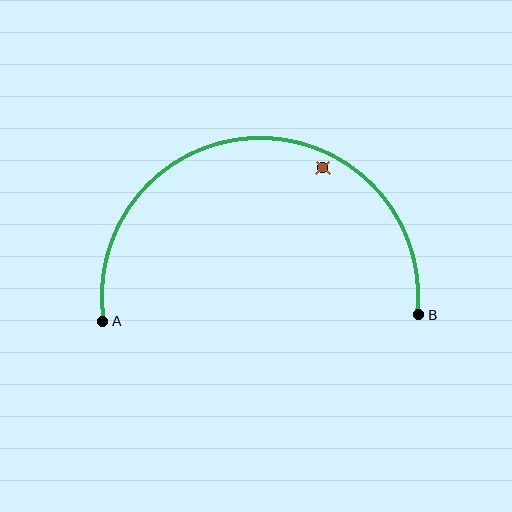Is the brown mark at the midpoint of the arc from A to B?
No — the brown mark does not lie on the arc at all. It sits slightly inside the curve.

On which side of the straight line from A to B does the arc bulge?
The arc bulges above the straight line connecting A and B.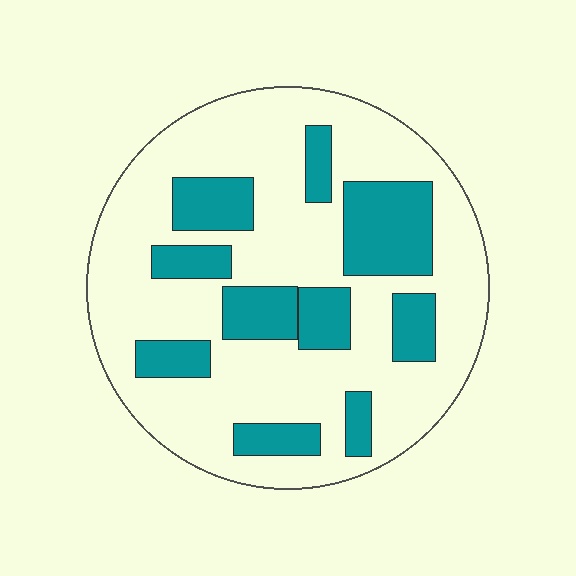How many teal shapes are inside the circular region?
10.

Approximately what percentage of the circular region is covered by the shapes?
Approximately 30%.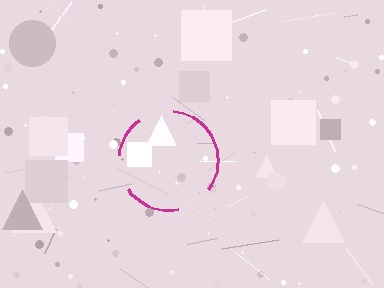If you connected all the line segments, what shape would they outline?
They would outline a circle.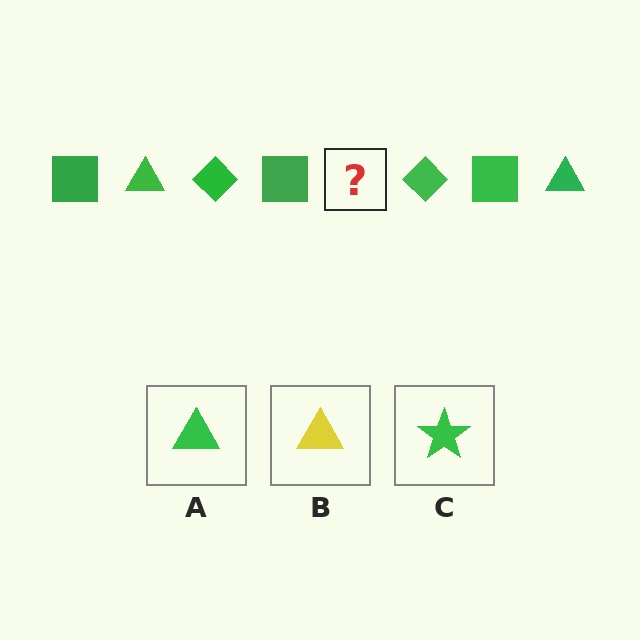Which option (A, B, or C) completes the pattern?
A.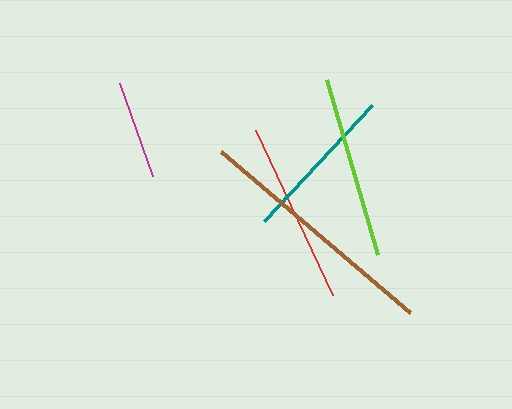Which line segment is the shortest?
The magenta line is the shortest at approximately 98 pixels.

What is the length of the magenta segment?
The magenta segment is approximately 98 pixels long.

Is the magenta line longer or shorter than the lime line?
The lime line is longer than the magenta line.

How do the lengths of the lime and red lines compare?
The lime and red lines are approximately the same length.